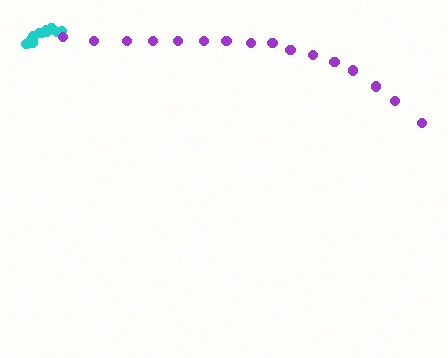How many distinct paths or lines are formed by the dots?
There are 2 distinct paths.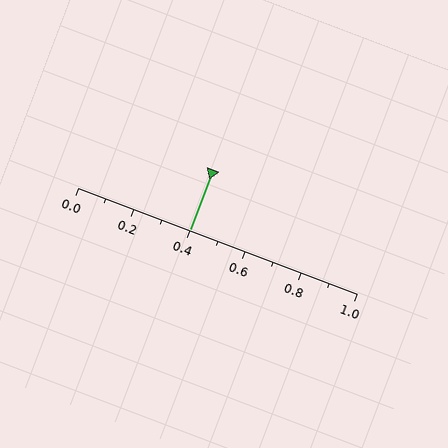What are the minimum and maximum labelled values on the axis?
The axis runs from 0.0 to 1.0.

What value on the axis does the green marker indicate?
The marker indicates approximately 0.4.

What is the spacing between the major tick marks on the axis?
The major ticks are spaced 0.2 apart.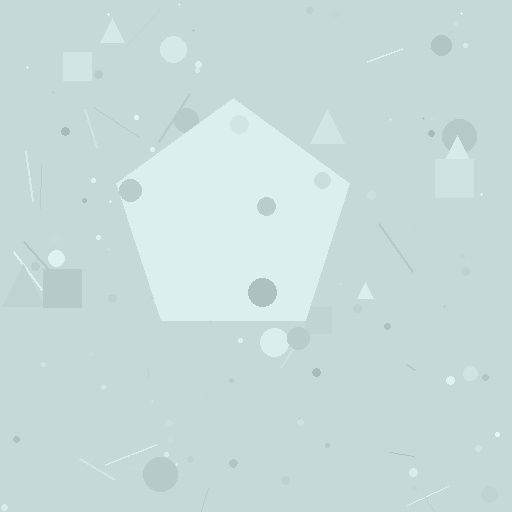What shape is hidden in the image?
A pentagon is hidden in the image.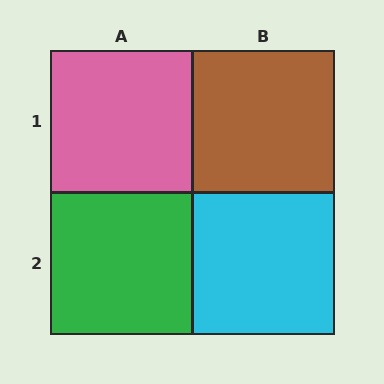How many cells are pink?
1 cell is pink.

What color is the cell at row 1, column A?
Pink.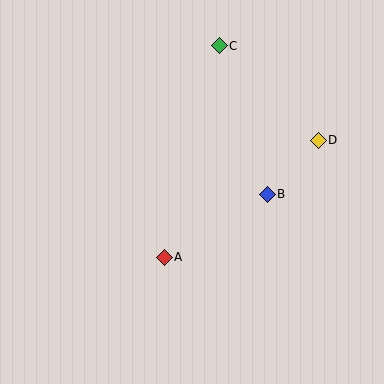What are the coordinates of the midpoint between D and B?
The midpoint between D and B is at (293, 167).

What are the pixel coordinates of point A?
Point A is at (164, 257).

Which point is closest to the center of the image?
Point A at (164, 257) is closest to the center.